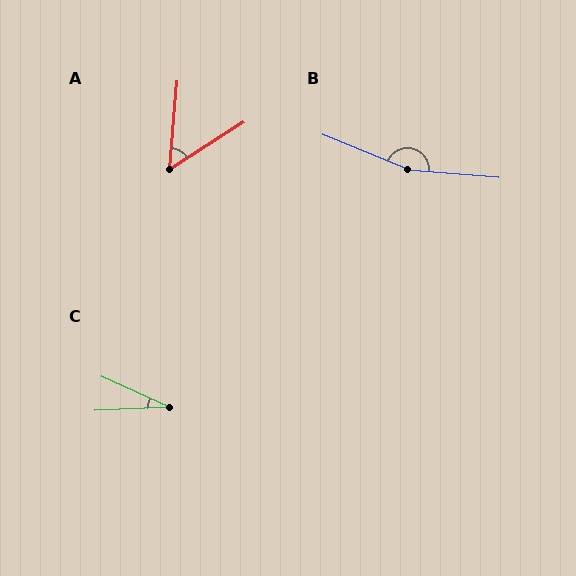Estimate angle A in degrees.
Approximately 53 degrees.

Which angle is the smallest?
C, at approximately 27 degrees.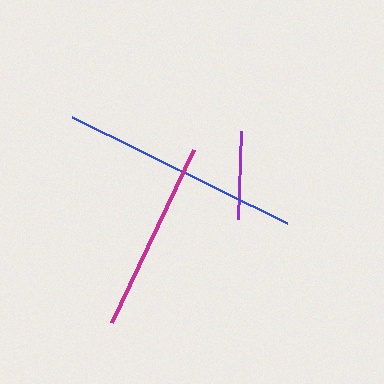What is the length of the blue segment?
The blue segment is approximately 240 pixels long.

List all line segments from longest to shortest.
From longest to shortest: blue, magenta, purple.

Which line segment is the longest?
The blue line is the longest at approximately 240 pixels.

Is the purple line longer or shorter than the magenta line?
The magenta line is longer than the purple line.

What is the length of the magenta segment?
The magenta segment is approximately 192 pixels long.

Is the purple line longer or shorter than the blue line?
The blue line is longer than the purple line.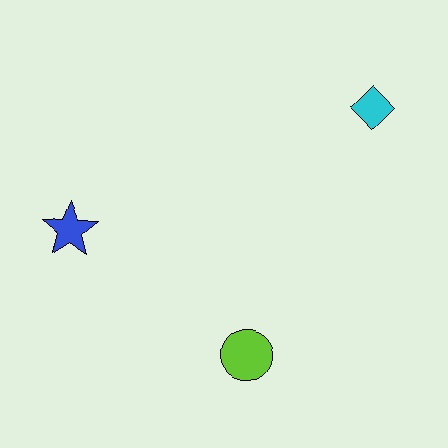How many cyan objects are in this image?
There is 1 cyan object.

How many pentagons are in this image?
There are no pentagons.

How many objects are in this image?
There are 3 objects.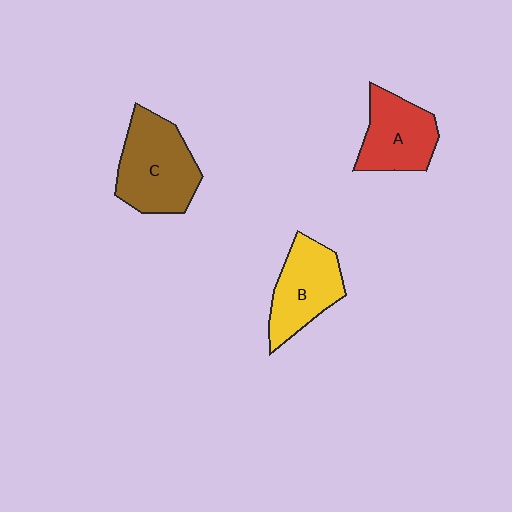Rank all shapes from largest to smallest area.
From largest to smallest: C (brown), B (yellow), A (red).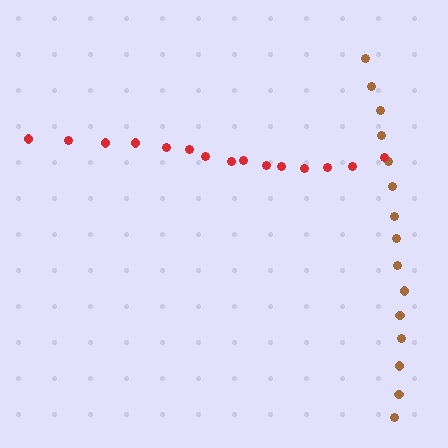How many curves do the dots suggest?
There are 2 distinct paths.